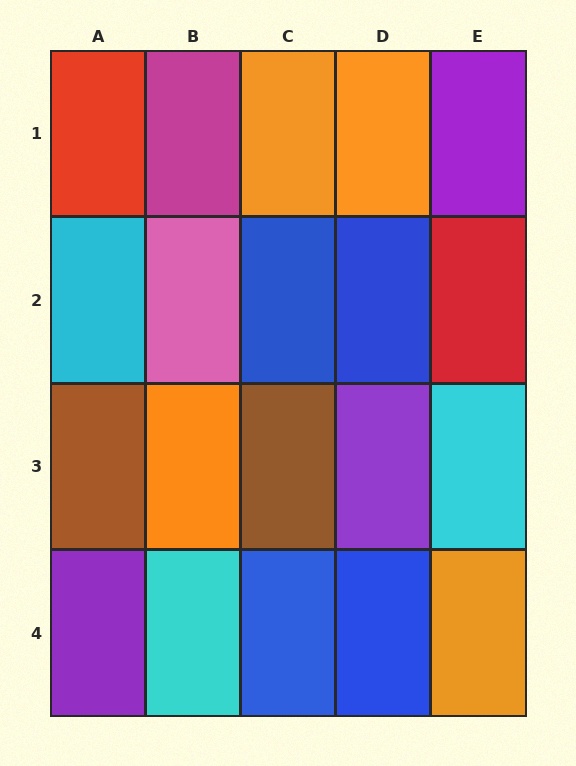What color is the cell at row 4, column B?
Cyan.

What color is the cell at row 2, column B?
Pink.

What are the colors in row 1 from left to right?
Red, magenta, orange, orange, purple.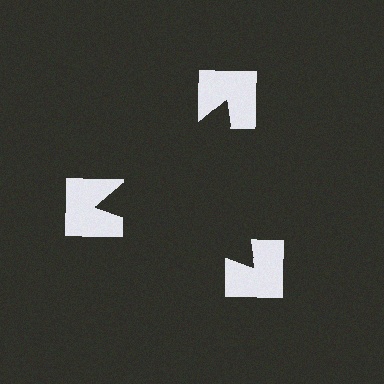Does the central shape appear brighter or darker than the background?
It typically appears slightly darker than the background, even though no actual brightness change is drawn.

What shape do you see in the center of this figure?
An illusory triangle — its edges are inferred from the aligned wedge cuts in the notched squares, not physically drawn.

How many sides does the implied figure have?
3 sides.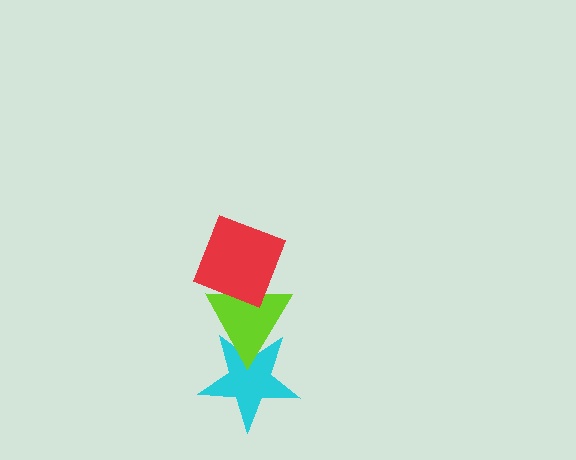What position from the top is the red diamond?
The red diamond is 1st from the top.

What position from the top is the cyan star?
The cyan star is 3rd from the top.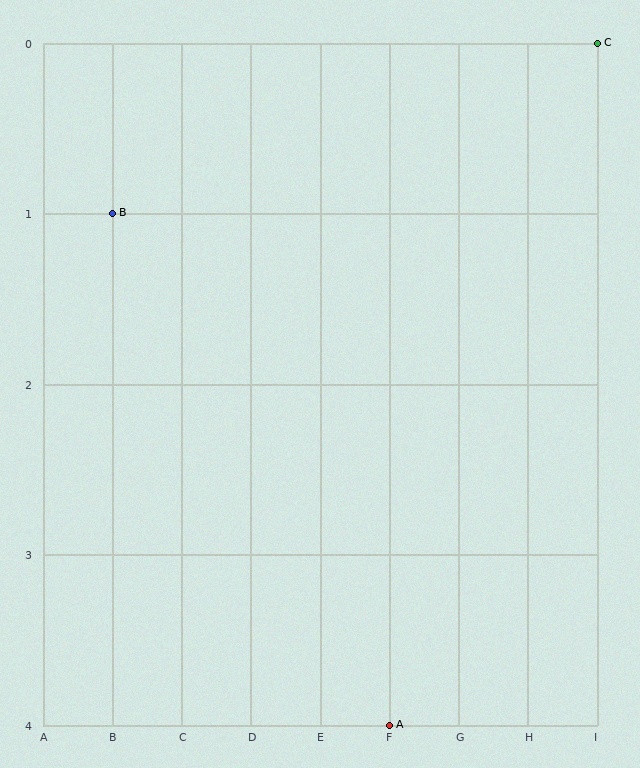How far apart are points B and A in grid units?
Points B and A are 4 columns and 3 rows apart (about 5.0 grid units diagonally).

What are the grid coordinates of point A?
Point A is at grid coordinates (F, 4).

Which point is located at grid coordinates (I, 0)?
Point C is at (I, 0).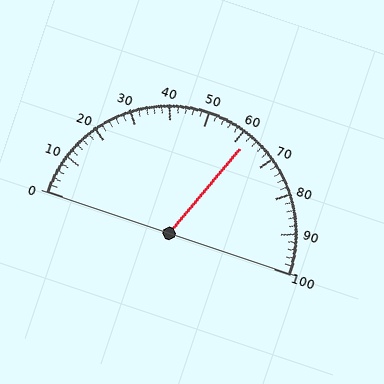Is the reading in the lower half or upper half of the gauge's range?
The reading is in the upper half of the range (0 to 100).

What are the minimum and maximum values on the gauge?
The gauge ranges from 0 to 100.